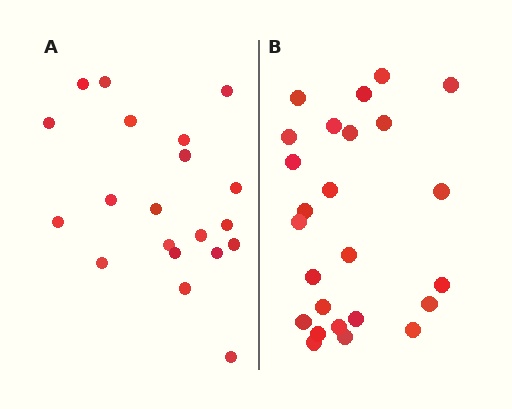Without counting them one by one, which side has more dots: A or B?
Region B (the right region) has more dots.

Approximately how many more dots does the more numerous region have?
Region B has about 5 more dots than region A.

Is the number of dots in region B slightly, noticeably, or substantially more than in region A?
Region B has noticeably more, but not dramatically so. The ratio is roughly 1.2 to 1.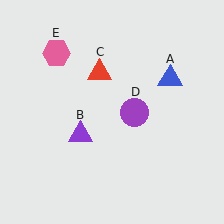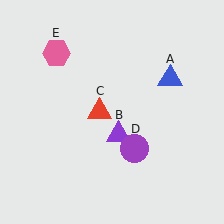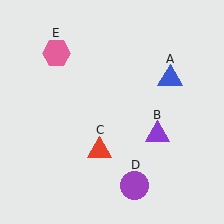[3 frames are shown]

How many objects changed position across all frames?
3 objects changed position: purple triangle (object B), red triangle (object C), purple circle (object D).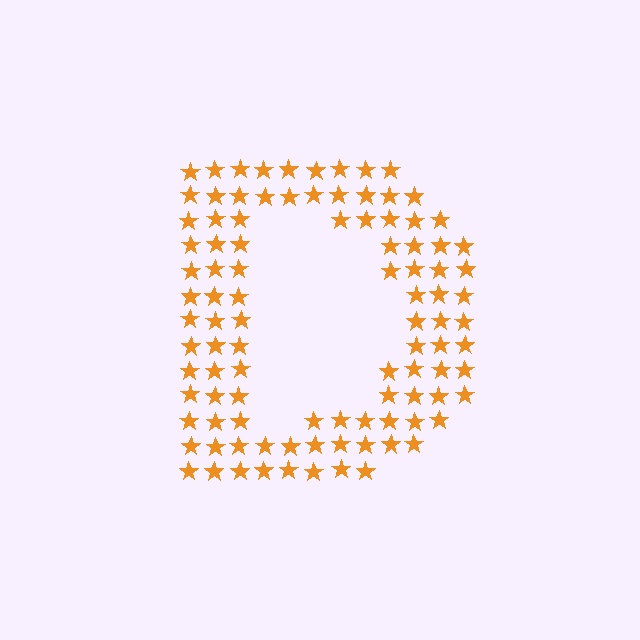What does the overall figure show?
The overall figure shows the letter D.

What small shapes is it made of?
It is made of small stars.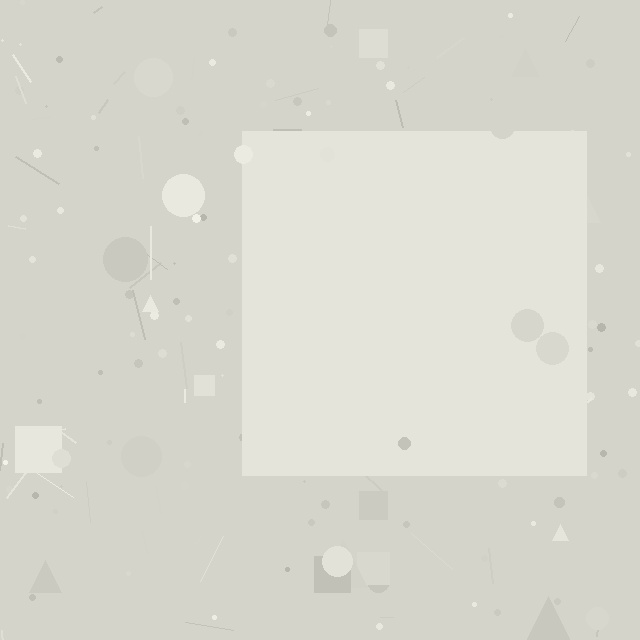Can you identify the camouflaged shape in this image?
The camouflaged shape is a square.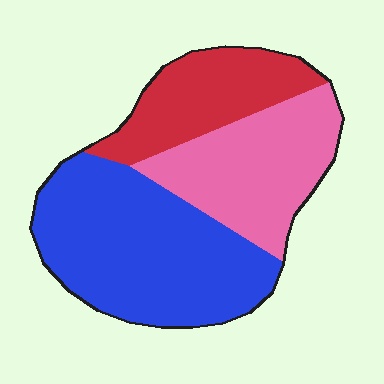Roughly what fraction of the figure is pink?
Pink takes up between a quarter and a half of the figure.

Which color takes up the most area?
Blue, at roughly 45%.